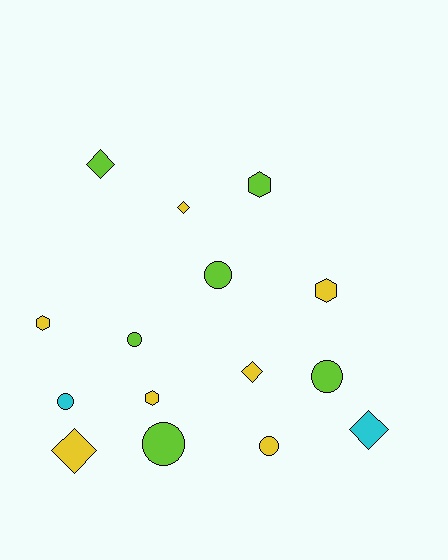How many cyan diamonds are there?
There is 1 cyan diamond.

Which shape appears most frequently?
Circle, with 6 objects.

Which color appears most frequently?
Yellow, with 7 objects.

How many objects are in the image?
There are 15 objects.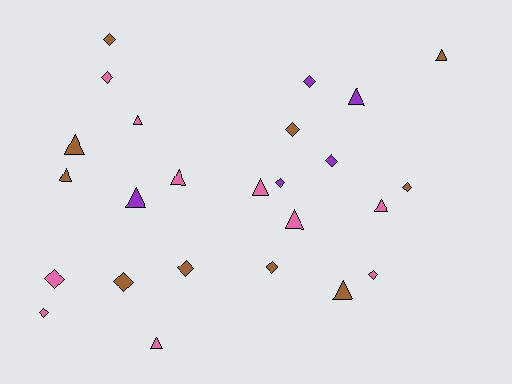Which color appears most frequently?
Pink, with 10 objects.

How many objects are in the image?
There are 25 objects.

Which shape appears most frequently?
Diamond, with 13 objects.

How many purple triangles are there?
There are 2 purple triangles.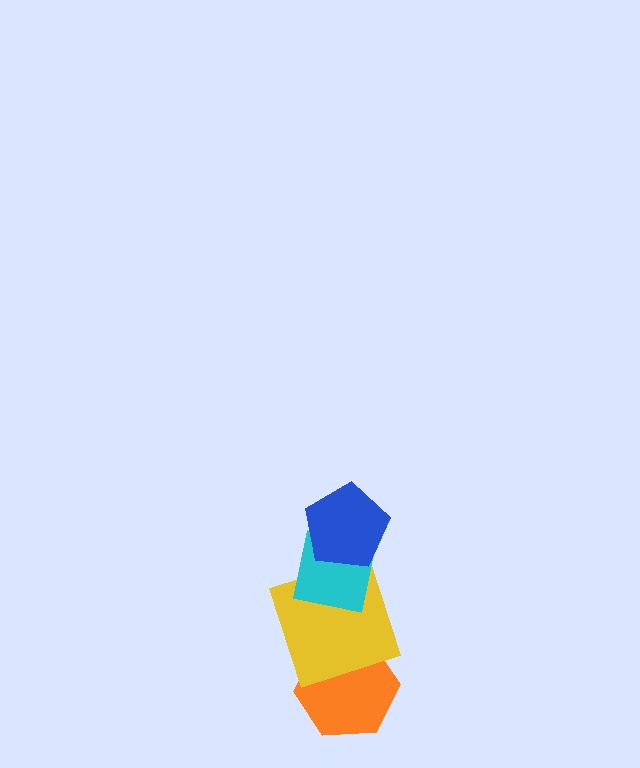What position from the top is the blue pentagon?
The blue pentagon is 1st from the top.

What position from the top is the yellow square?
The yellow square is 3rd from the top.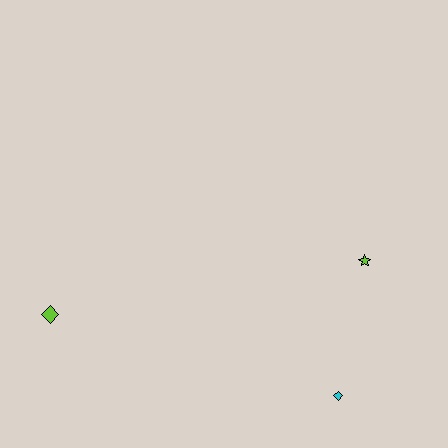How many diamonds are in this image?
There are 2 diamonds.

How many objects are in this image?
There are 3 objects.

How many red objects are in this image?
There are no red objects.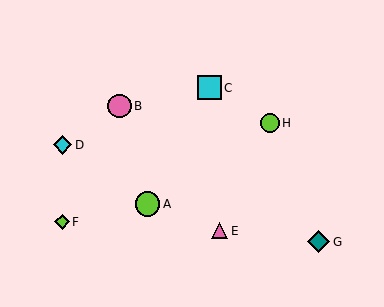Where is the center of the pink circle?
The center of the pink circle is at (119, 106).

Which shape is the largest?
The lime circle (labeled A) is the largest.